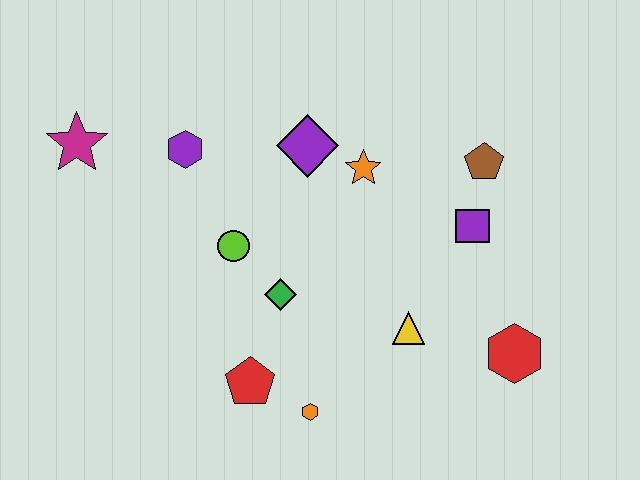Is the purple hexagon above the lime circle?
Yes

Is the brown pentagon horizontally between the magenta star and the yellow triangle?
No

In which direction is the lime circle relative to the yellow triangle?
The lime circle is to the left of the yellow triangle.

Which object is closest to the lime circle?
The green diamond is closest to the lime circle.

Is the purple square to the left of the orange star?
No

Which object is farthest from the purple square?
The magenta star is farthest from the purple square.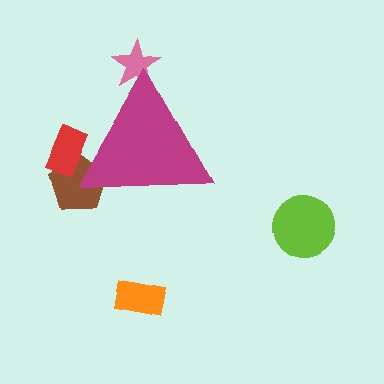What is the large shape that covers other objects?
A magenta triangle.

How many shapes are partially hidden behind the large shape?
3 shapes are partially hidden.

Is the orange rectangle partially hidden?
No, the orange rectangle is fully visible.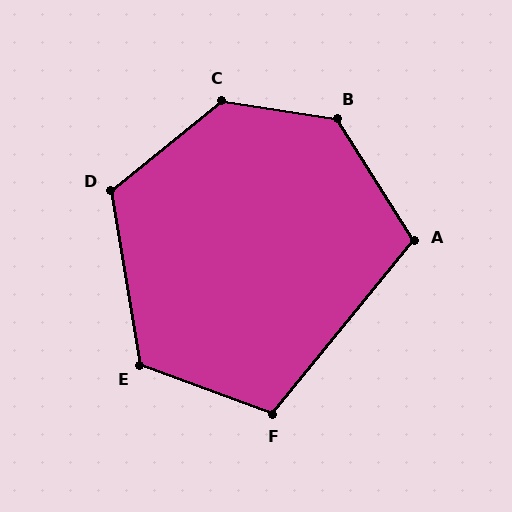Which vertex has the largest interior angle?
C, at approximately 132 degrees.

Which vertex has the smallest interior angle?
A, at approximately 108 degrees.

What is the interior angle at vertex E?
Approximately 120 degrees (obtuse).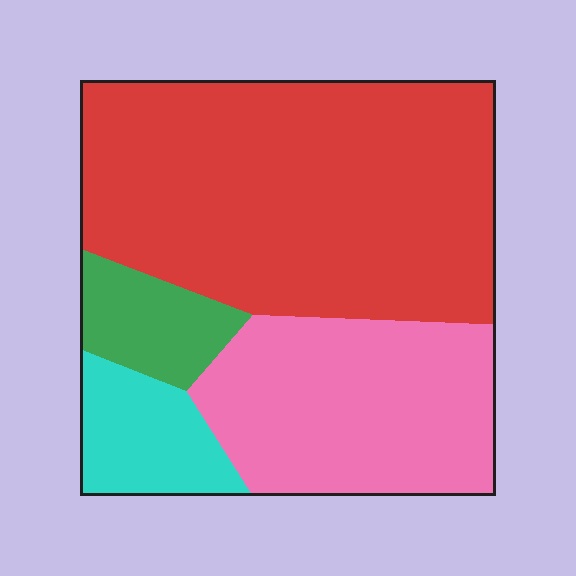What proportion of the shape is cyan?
Cyan covers 10% of the shape.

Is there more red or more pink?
Red.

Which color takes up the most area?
Red, at roughly 55%.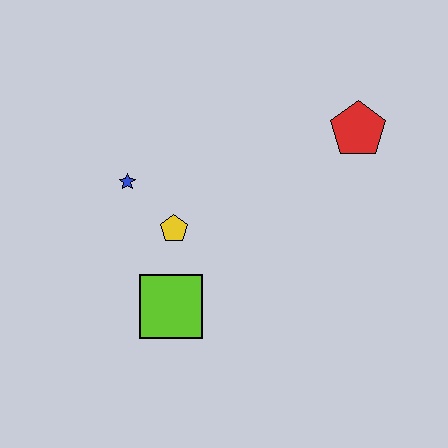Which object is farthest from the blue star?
The red pentagon is farthest from the blue star.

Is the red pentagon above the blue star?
Yes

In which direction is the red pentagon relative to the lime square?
The red pentagon is to the right of the lime square.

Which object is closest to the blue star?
The yellow pentagon is closest to the blue star.